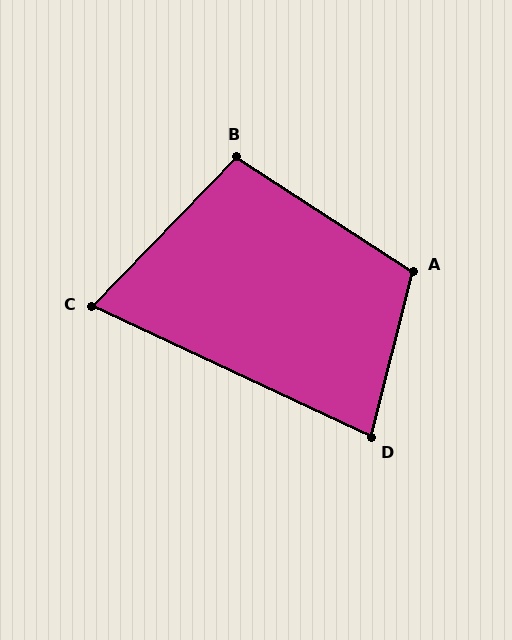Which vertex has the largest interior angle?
A, at approximately 109 degrees.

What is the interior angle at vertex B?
Approximately 101 degrees (obtuse).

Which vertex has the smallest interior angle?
C, at approximately 71 degrees.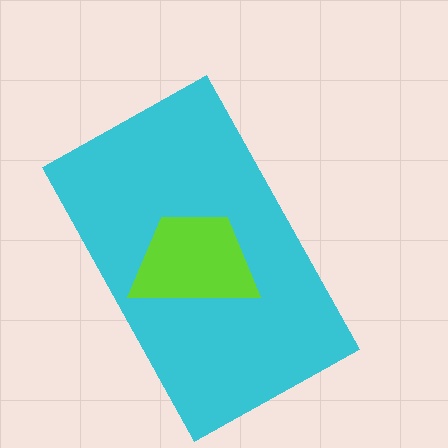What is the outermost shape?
The cyan rectangle.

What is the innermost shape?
The lime trapezoid.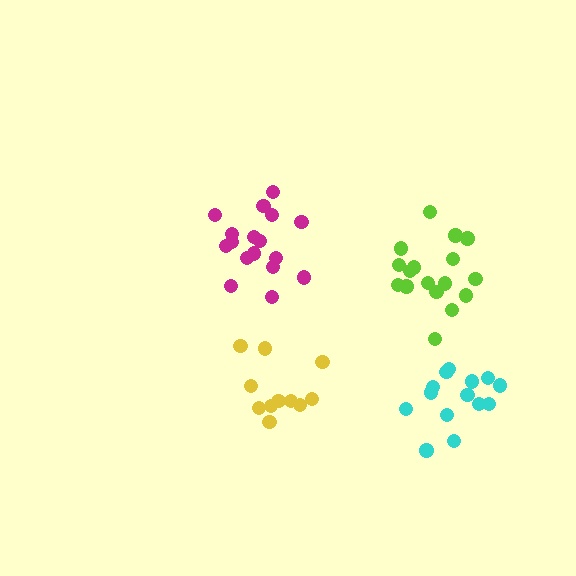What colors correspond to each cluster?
The clusters are colored: yellow, magenta, lime, cyan.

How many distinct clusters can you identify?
There are 4 distinct clusters.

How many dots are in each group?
Group 1: 11 dots, Group 2: 17 dots, Group 3: 17 dots, Group 4: 14 dots (59 total).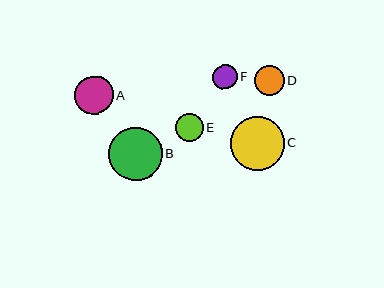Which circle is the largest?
Circle C is the largest with a size of approximately 53 pixels.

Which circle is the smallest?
Circle F is the smallest with a size of approximately 25 pixels.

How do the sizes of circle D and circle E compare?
Circle D and circle E are approximately the same size.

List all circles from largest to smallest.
From largest to smallest: C, B, A, D, E, F.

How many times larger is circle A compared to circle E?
Circle A is approximately 1.4 times the size of circle E.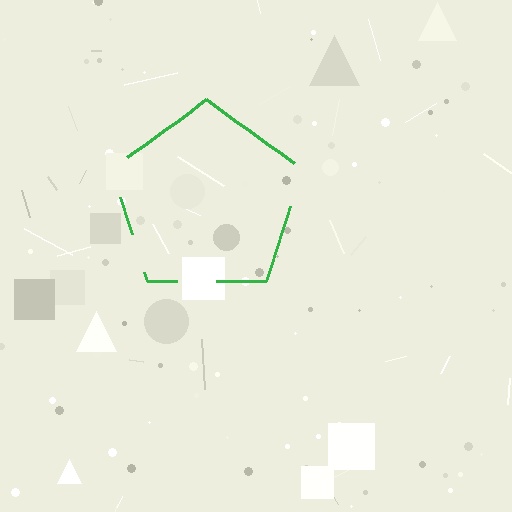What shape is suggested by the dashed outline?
The dashed outline suggests a pentagon.